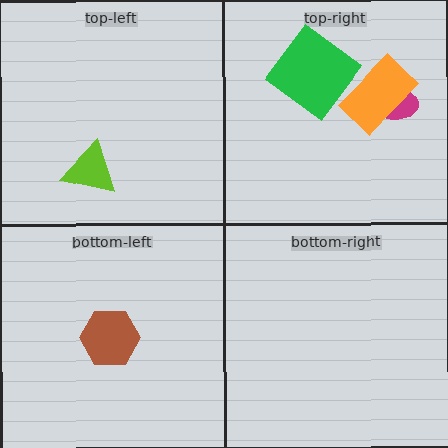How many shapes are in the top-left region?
1.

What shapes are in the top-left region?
The lime triangle.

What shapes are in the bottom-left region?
The brown hexagon.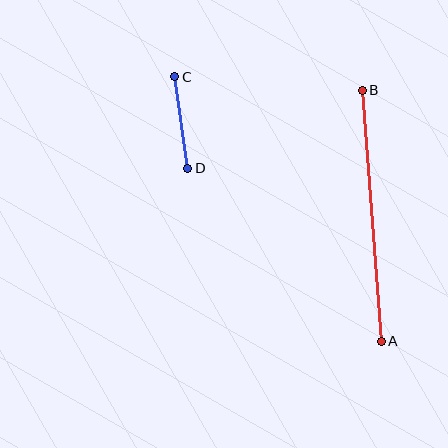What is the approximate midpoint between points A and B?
The midpoint is at approximately (372, 216) pixels.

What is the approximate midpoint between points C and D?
The midpoint is at approximately (181, 122) pixels.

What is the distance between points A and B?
The distance is approximately 251 pixels.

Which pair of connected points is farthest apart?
Points A and B are farthest apart.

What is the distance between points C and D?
The distance is approximately 92 pixels.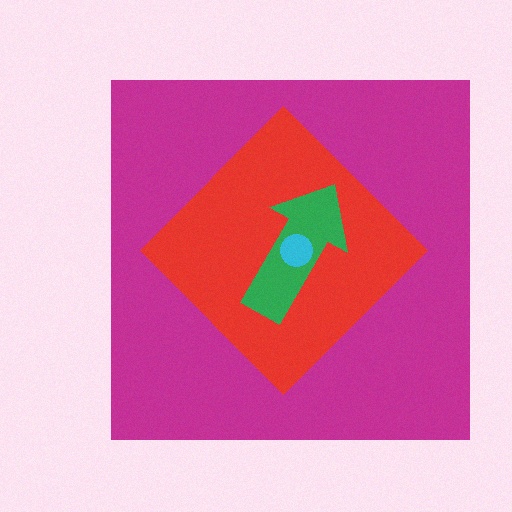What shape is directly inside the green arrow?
The cyan circle.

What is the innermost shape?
The cyan circle.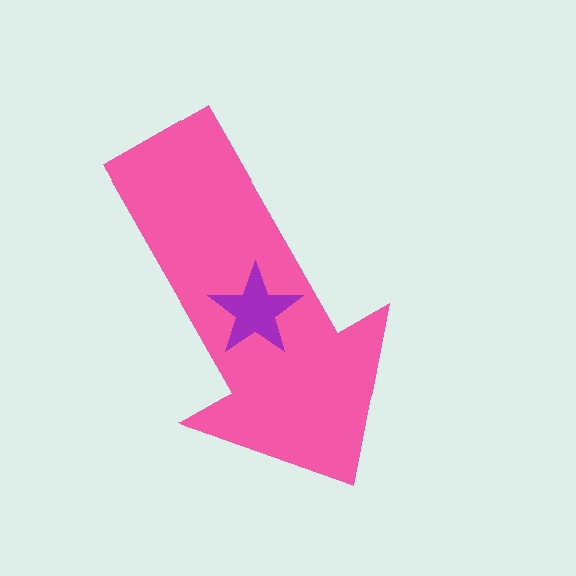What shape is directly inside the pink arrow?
The purple star.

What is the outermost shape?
The pink arrow.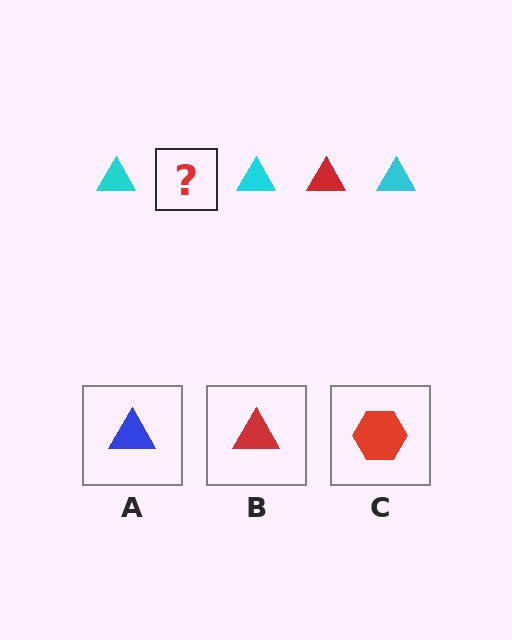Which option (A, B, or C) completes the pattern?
B.